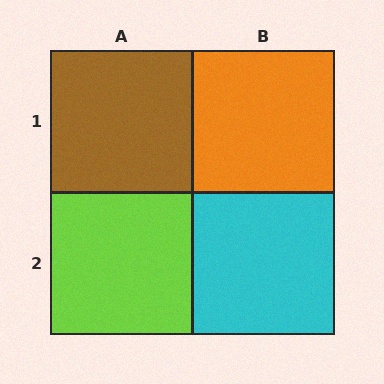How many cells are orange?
1 cell is orange.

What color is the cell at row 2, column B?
Cyan.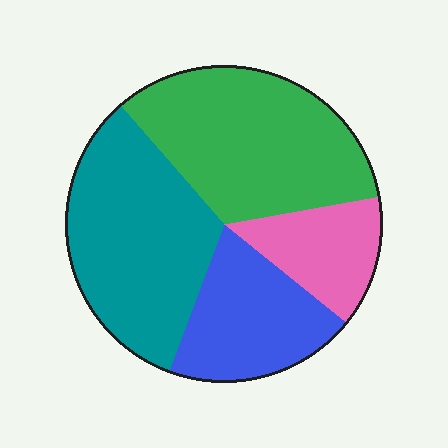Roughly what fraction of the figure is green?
Green takes up between a third and a half of the figure.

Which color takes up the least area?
Pink, at roughly 15%.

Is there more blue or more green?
Green.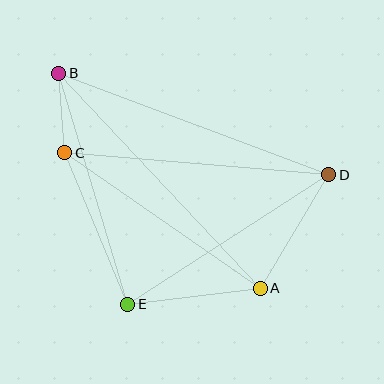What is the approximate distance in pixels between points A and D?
The distance between A and D is approximately 133 pixels.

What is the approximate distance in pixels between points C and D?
The distance between C and D is approximately 265 pixels.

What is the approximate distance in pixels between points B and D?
The distance between B and D is approximately 288 pixels.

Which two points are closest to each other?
Points B and C are closest to each other.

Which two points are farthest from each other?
Points A and B are farthest from each other.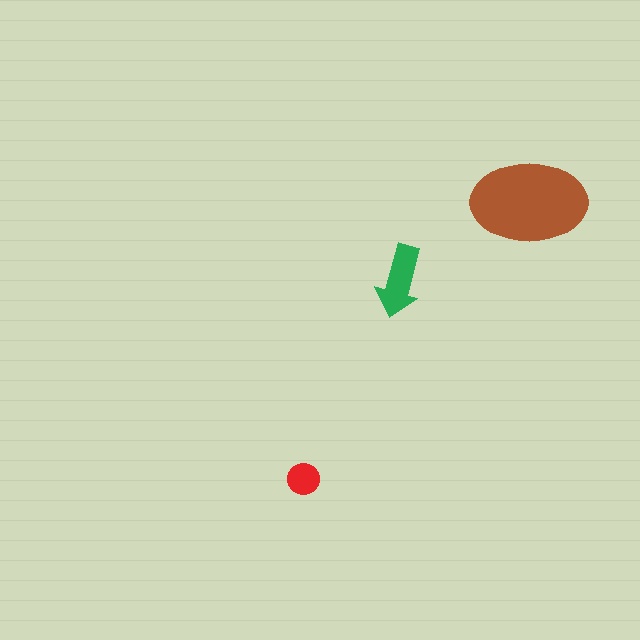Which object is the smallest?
The red circle.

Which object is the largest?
The brown ellipse.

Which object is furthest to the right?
The brown ellipse is rightmost.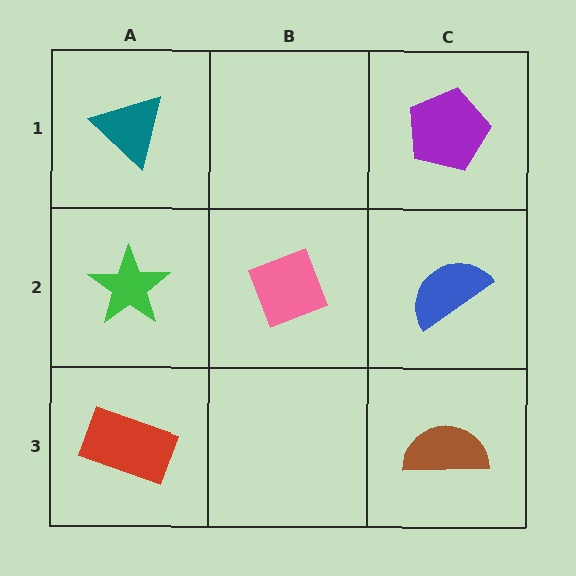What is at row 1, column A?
A teal triangle.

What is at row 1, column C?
A purple pentagon.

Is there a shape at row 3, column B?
No, that cell is empty.